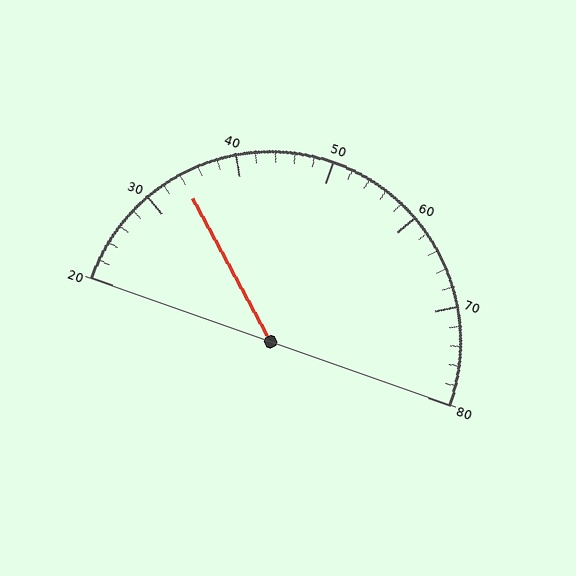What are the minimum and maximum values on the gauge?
The gauge ranges from 20 to 80.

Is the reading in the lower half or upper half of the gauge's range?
The reading is in the lower half of the range (20 to 80).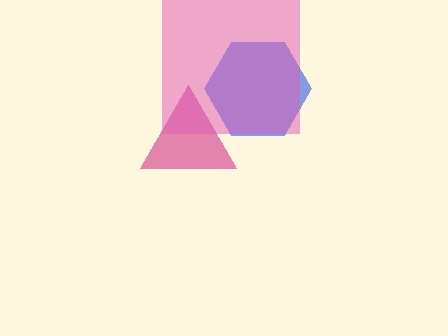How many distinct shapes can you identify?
There are 3 distinct shapes: a magenta triangle, a blue hexagon, a pink square.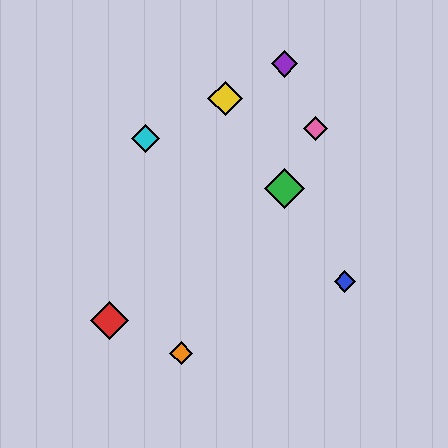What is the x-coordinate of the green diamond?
The green diamond is at x≈285.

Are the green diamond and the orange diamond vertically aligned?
No, the green diamond is at x≈285 and the orange diamond is at x≈181.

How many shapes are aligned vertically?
2 shapes (the green diamond, the purple diamond) are aligned vertically.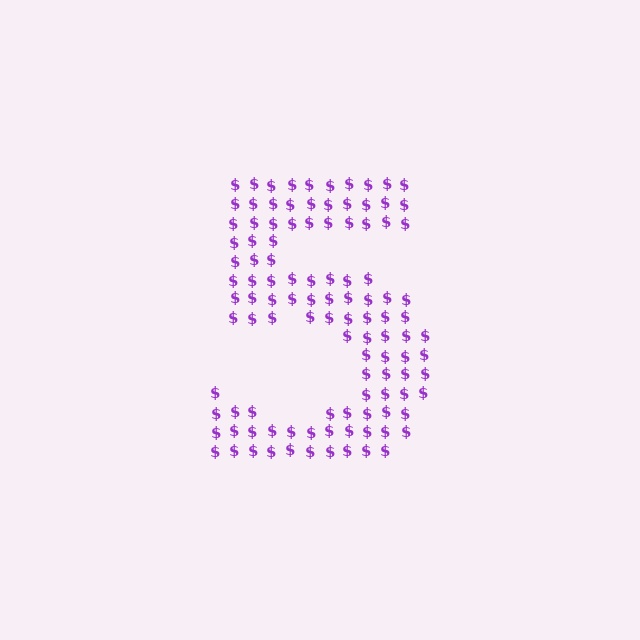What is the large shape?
The large shape is the digit 5.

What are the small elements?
The small elements are dollar signs.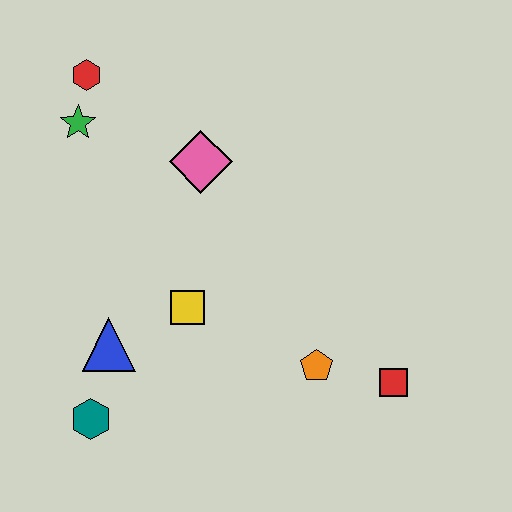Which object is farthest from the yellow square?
The red hexagon is farthest from the yellow square.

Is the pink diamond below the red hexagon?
Yes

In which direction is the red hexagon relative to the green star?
The red hexagon is above the green star.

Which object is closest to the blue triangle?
The teal hexagon is closest to the blue triangle.